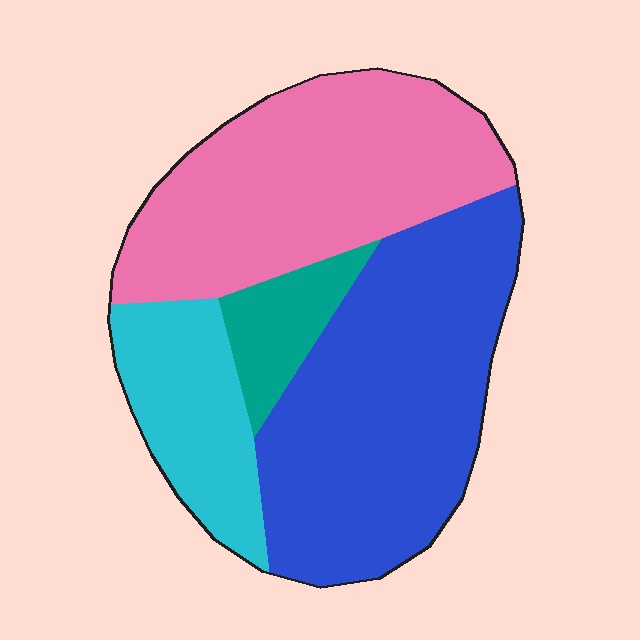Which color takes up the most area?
Blue, at roughly 40%.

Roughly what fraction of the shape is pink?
Pink takes up about one third (1/3) of the shape.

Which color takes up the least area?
Teal, at roughly 10%.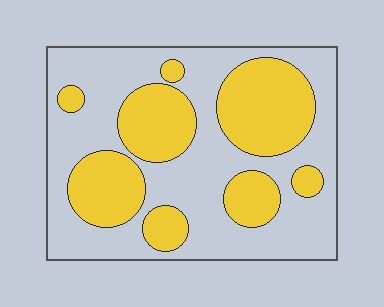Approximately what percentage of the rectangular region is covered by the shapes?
Approximately 40%.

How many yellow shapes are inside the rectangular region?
8.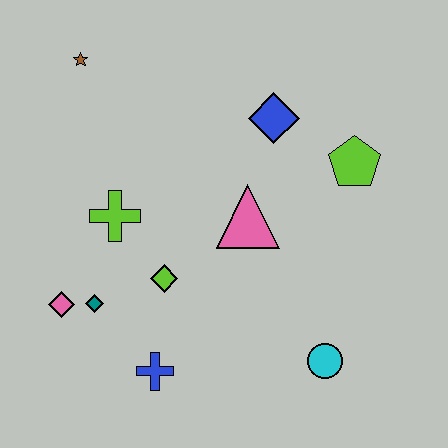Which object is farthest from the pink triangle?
The brown star is farthest from the pink triangle.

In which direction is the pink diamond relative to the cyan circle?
The pink diamond is to the left of the cyan circle.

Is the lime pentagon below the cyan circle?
No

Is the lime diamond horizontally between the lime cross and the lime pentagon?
Yes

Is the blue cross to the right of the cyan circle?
No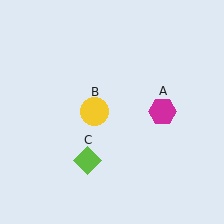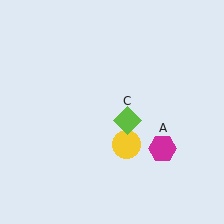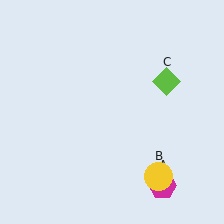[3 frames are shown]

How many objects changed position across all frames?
3 objects changed position: magenta hexagon (object A), yellow circle (object B), lime diamond (object C).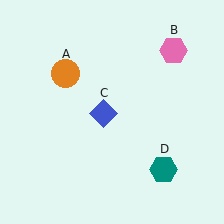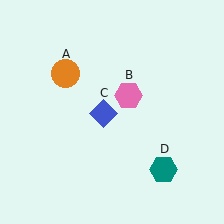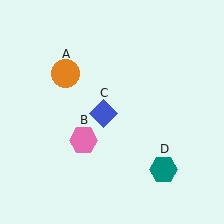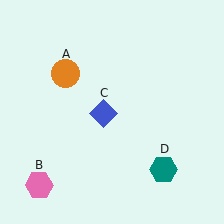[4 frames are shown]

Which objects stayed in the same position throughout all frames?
Orange circle (object A) and blue diamond (object C) and teal hexagon (object D) remained stationary.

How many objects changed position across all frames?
1 object changed position: pink hexagon (object B).